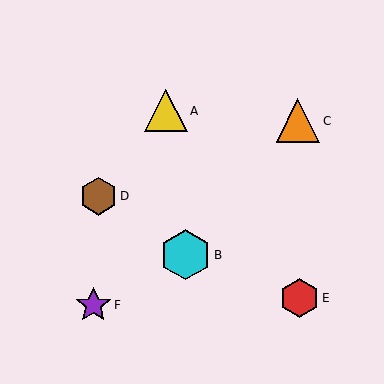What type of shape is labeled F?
Shape F is a purple star.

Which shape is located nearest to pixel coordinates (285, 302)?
The red hexagon (labeled E) at (300, 298) is nearest to that location.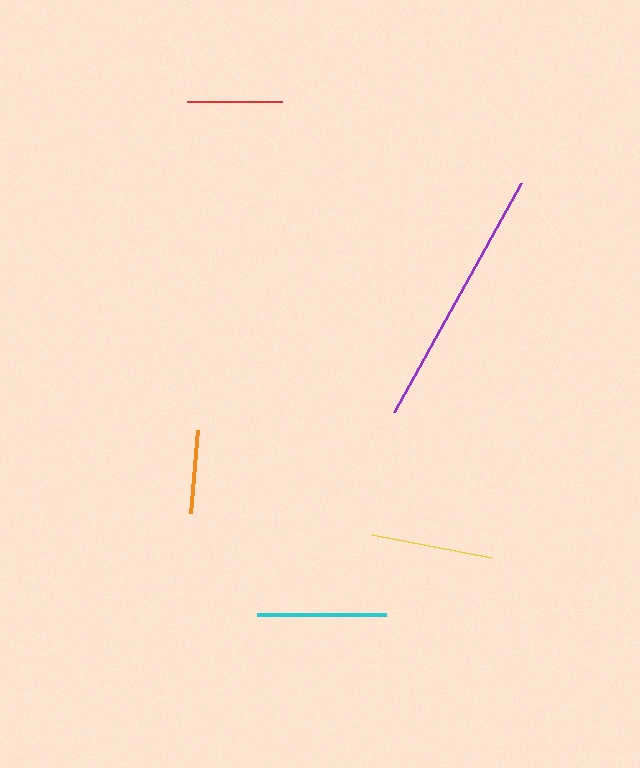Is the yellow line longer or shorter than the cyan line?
The cyan line is longer than the yellow line.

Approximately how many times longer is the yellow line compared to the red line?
The yellow line is approximately 1.3 times the length of the red line.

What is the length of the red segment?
The red segment is approximately 95 pixels long.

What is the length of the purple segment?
The purple segment is approximately 261 pixels long.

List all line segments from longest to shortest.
From longest to shortest: purple, cyan, yellow, red, orange.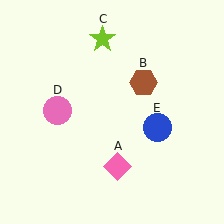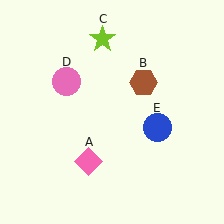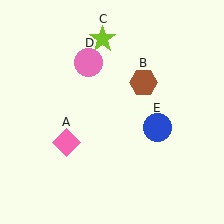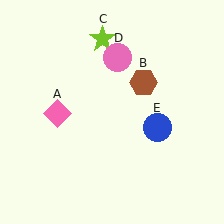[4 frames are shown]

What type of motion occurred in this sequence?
The pink diamond (object A), pink circle (object D) rotated clockwise around the center of the scene.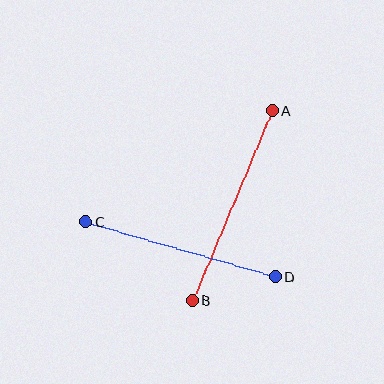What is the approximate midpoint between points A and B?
The midpoint is at approximately (232, 205) pixels.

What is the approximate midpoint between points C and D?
The midpoint is at approximately (180, 249) pixels.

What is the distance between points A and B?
The distance is approximately 206 pixels.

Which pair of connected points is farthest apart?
Points A and B are farthest apart.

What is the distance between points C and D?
The distance is approximately 198 pixels.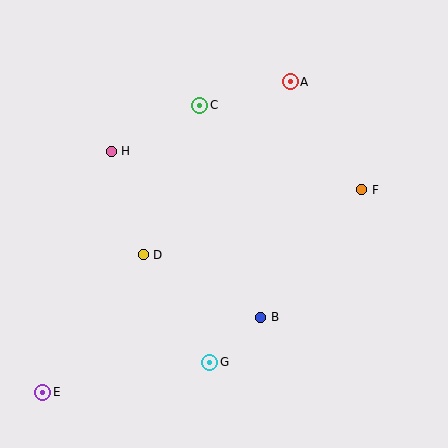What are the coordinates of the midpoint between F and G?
The midpoint between F and G is at (286, 276).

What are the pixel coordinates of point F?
Point F is at (362, 190).